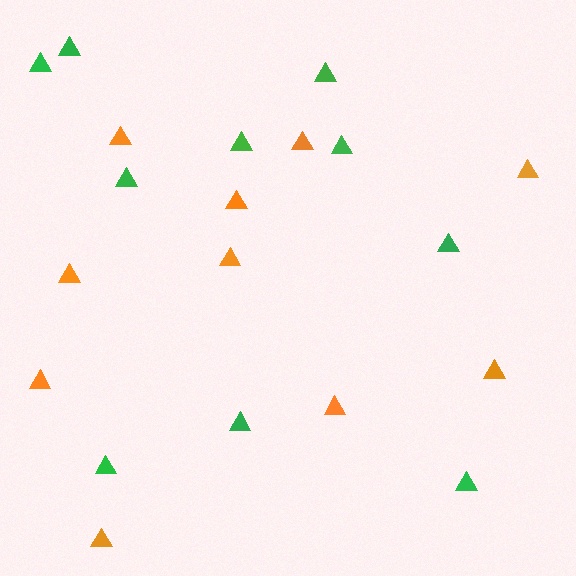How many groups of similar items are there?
There are 2 groups: one group of orange triangles (10) and one group of green triangles (10).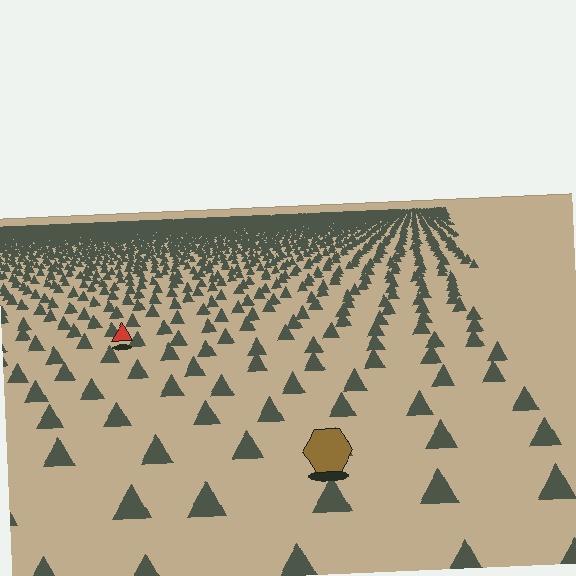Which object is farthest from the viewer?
The red triangle is farthest from the viewer. It appears smaller and the ground texture around it is denser.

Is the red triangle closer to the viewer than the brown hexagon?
No. The brown hexagon is closer — you can tell from the texture gradient: the ground texture is coarser near it.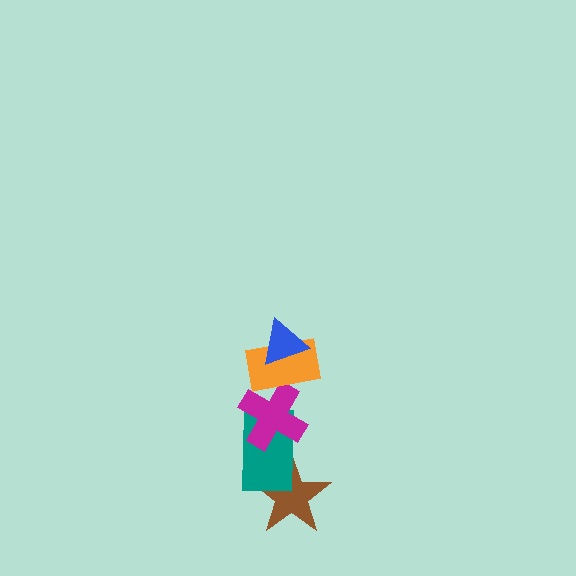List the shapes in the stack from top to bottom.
From top to bottom: the blue triangle, the orange rectangle, the magenta cross, the teal rectangle, the brown star.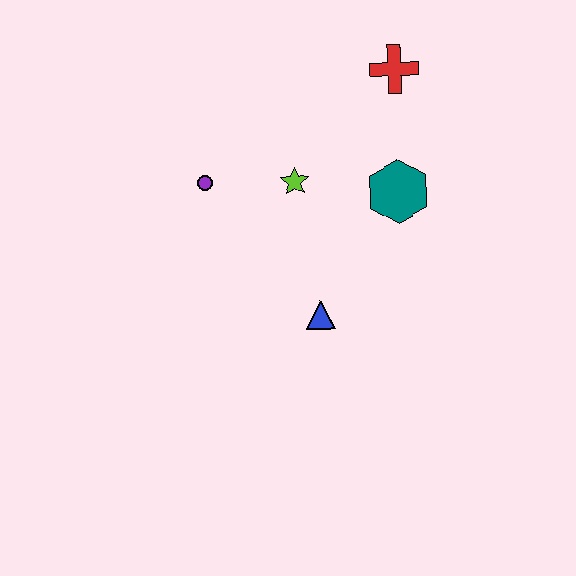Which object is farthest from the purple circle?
The red cross is farthest from the purple circle.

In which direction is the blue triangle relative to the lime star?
The blue triangle is below the lime star.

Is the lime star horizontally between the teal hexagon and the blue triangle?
No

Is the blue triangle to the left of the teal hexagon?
Yes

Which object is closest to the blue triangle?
The lime star is closest to the blue triangle.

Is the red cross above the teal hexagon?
Yes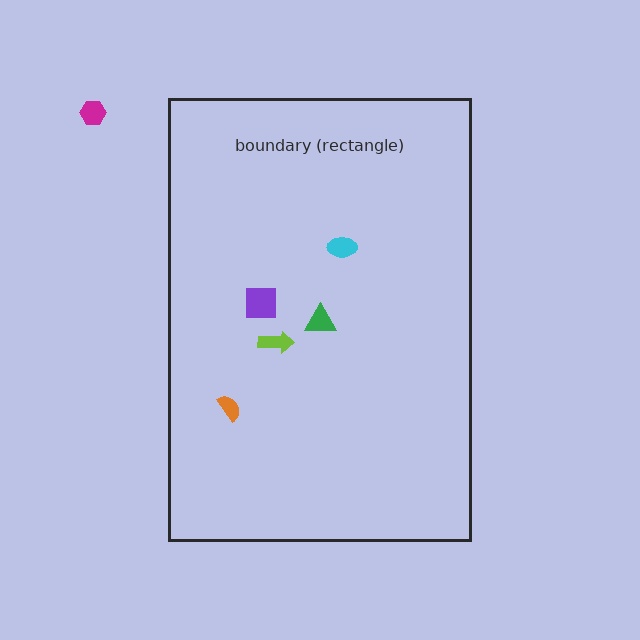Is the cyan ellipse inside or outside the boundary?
Inside.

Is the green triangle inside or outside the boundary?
Inside.